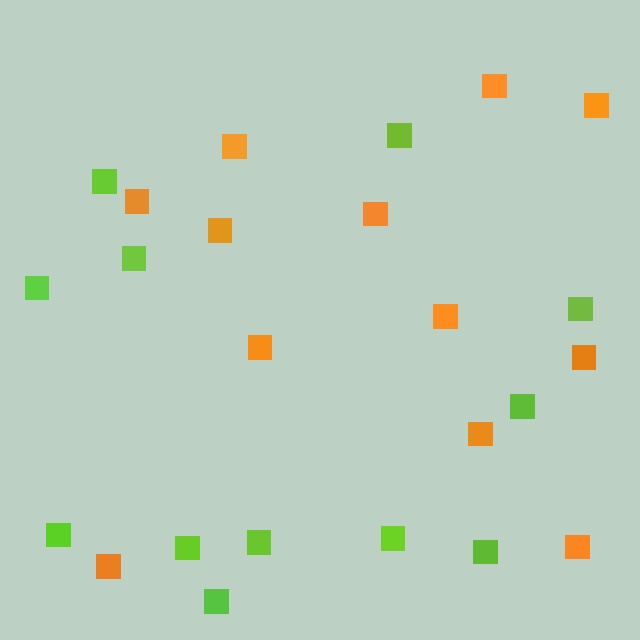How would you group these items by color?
There are 2 groups: one group of lime squares (12) and one group of orange squares (12).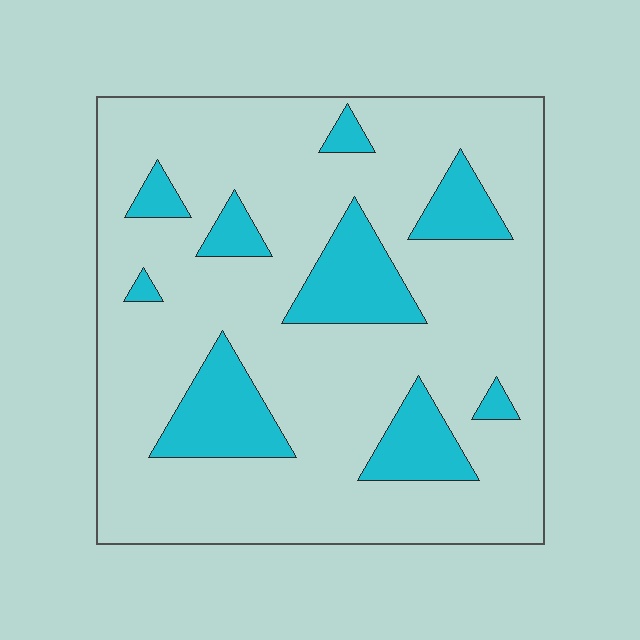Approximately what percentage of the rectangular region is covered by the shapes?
Approximately 20%.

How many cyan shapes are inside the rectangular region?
9.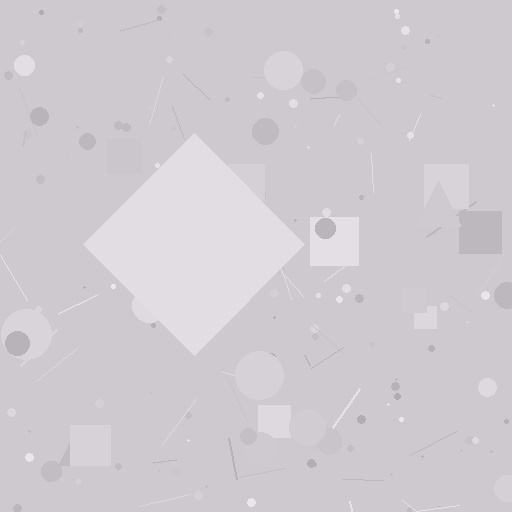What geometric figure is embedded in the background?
A diamond is embedded in the background.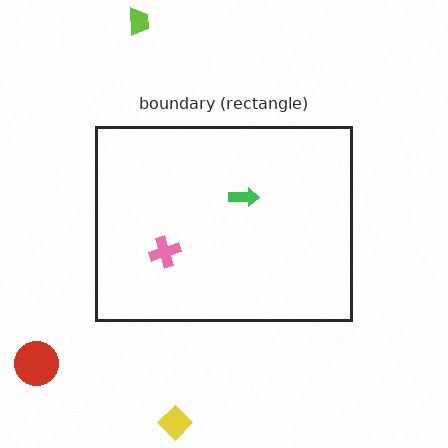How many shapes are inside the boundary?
2 inside, 3 outside.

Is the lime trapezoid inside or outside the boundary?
Outside.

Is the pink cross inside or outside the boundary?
Inside.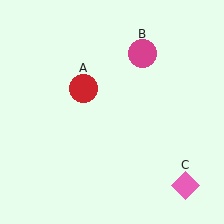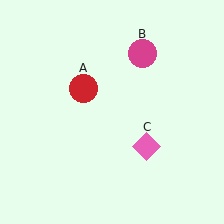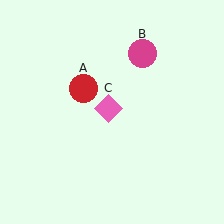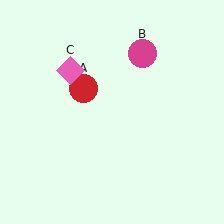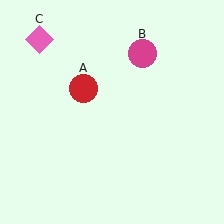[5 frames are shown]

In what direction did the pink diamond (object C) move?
The pink diamond (object C) moved up and to the left.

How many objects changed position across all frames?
1 object changed position: pink diamond (object C).